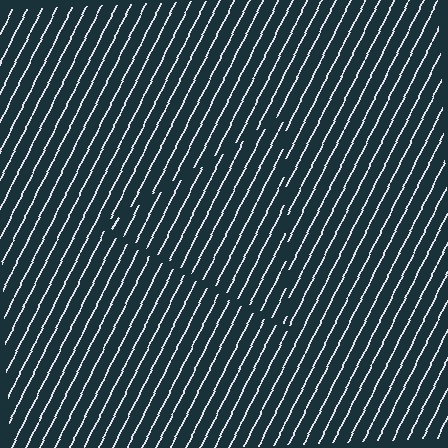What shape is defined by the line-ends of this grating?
An illusory triangle. The interior of the shape contains the same grating, shifted by half a period — the contour is defined by the phase discontinuity where line-ends from the inner and outer gratings abut.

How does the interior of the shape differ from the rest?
The interior of the shape contains the same grating, shifted by half a period — the contour is defined by the phase discontinuity where line-ends from the inner and outer gratings abut.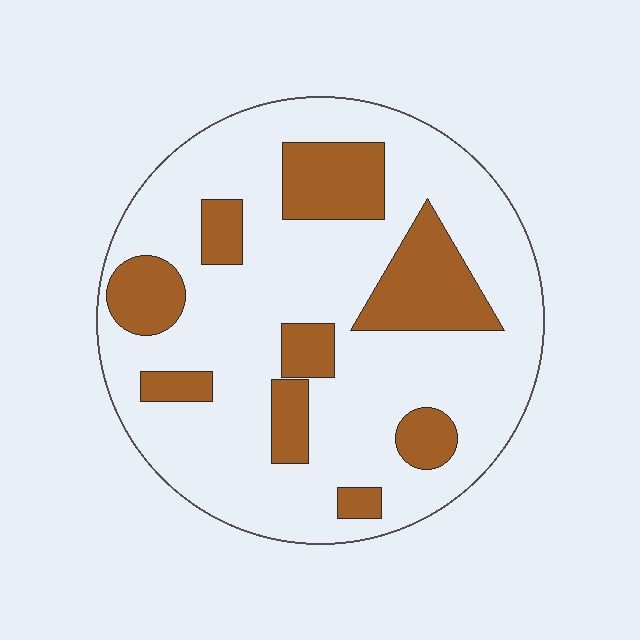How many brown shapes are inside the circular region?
9.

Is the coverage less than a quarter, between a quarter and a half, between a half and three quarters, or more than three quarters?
Less than a quarter.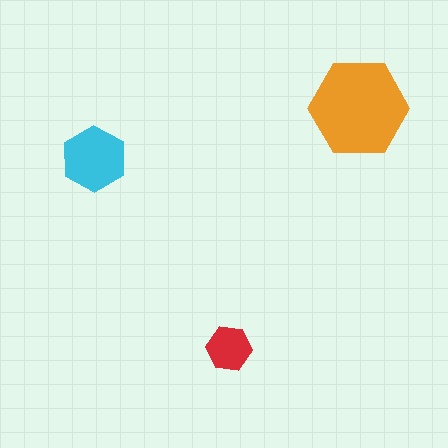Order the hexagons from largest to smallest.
the orange one, the cyan one, the red one.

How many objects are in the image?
There are 3 objects in the image.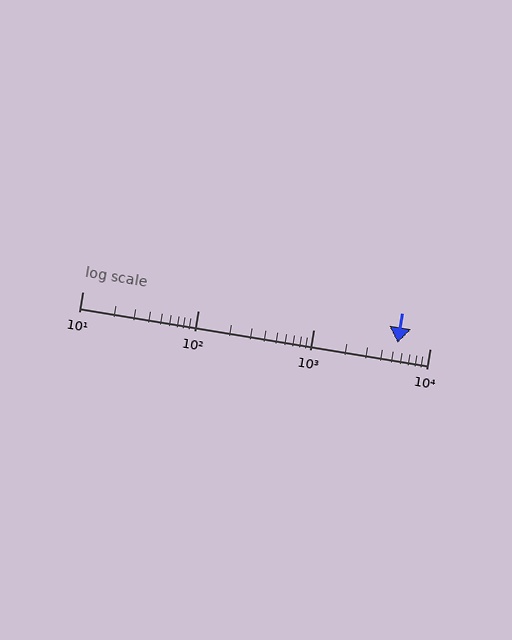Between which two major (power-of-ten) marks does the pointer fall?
The pointer is between 1000 and 10000.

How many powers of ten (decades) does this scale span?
The scale spans 3 decades, from 10 to 10000.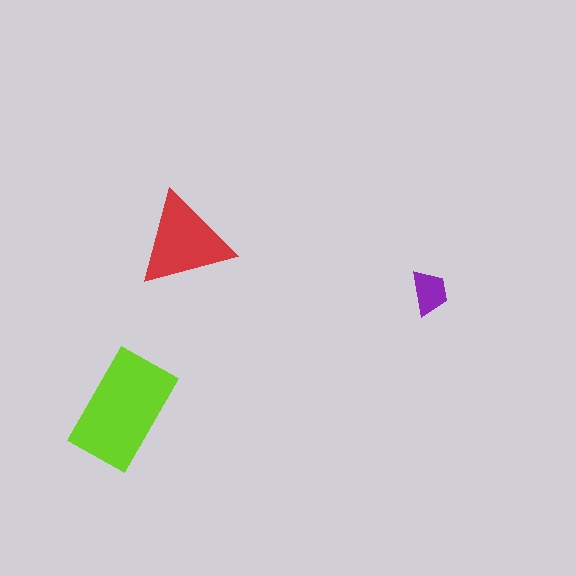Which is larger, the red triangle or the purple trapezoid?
The red triangle.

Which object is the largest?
The lime rectangle.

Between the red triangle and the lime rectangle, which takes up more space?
The lime rectangle.